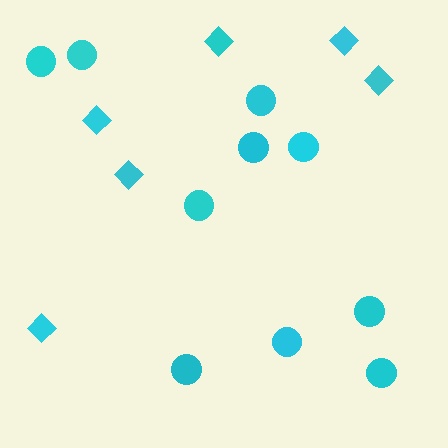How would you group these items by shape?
There are 2 groups: one group of circles (10) and one group of diamonds (6).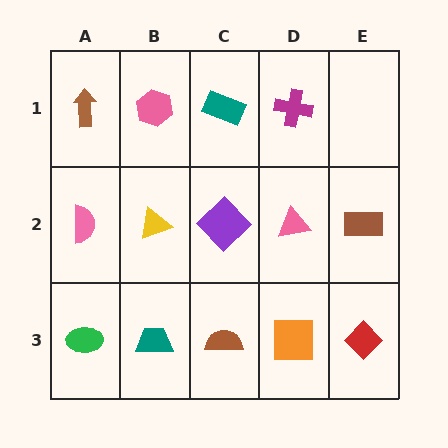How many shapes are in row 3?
5 shapes.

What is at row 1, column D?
A magenta cross.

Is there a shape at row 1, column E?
No, that cell is empty.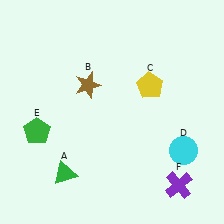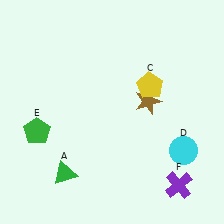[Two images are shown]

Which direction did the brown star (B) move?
The brown star (B) moved right.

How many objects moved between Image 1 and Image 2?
1 object moved between the two images.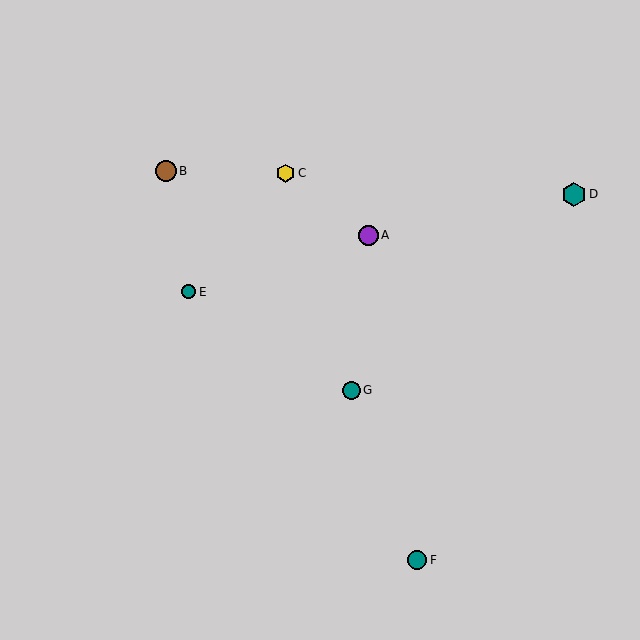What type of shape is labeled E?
Shape E is a teal circle.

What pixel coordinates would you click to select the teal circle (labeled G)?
Click at (351, 390) to select the teal circle G.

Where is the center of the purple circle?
The center of the purple circle is at (368, 235).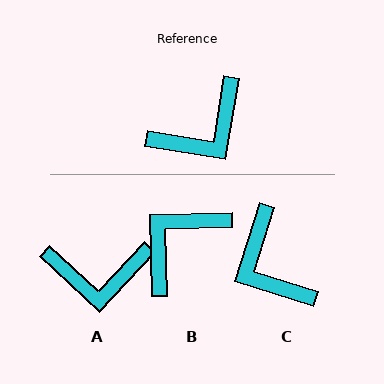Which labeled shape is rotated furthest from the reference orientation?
B, about 169 degrees away.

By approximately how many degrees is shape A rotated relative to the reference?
Approximately 33 degrees clockwise.